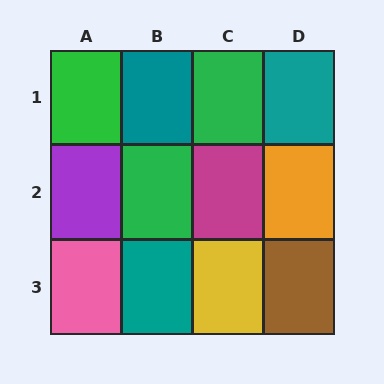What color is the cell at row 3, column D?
Brown.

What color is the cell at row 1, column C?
Green.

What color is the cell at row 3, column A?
Pink.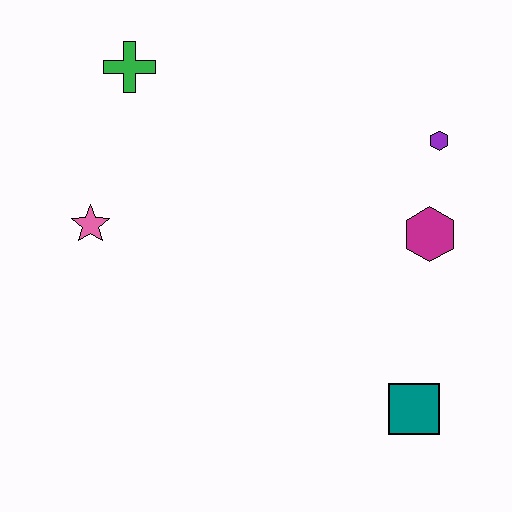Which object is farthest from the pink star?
The teal square is farthest from the pink star.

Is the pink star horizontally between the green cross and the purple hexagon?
No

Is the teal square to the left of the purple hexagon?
Yes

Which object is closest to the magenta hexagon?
The purple hexagon is closest to the magenta hexagon.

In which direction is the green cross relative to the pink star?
The green cross is above the pink star.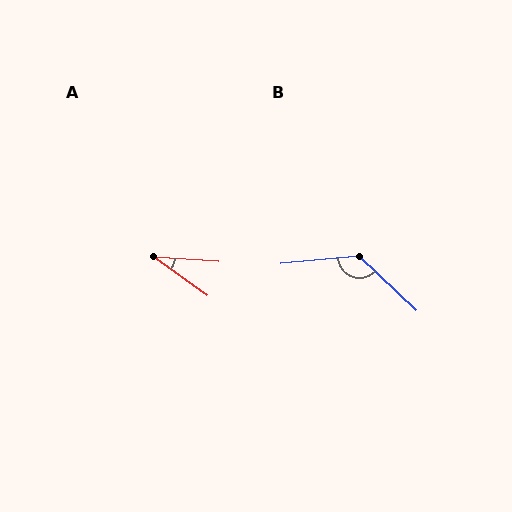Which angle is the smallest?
A, at approximately 31 degrees.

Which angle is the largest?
B, at approximately 131 degrees.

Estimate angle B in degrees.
Approximately 131 degrees.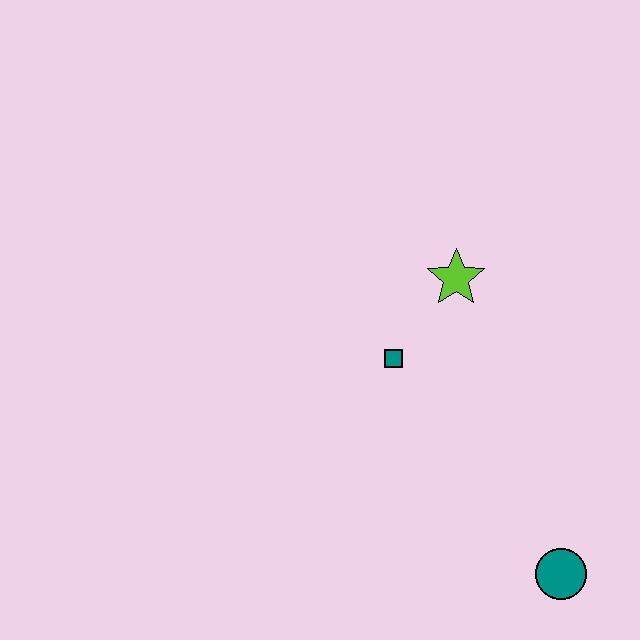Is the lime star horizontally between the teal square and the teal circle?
Yes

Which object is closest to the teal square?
The lime star is closest to the teal square.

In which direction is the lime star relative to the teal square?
The lime star is above the teal square.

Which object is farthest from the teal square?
The teal circle is farthest from the teal square.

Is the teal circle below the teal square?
Yes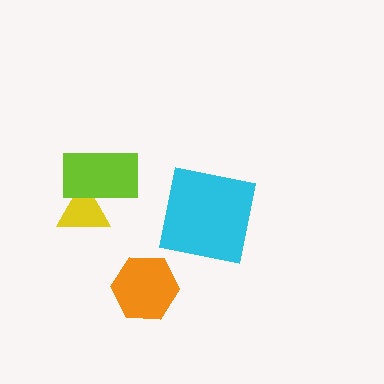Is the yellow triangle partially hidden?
Yes, it is partially covered by another shape.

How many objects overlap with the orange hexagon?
0 objects overlap with the orange hexagon.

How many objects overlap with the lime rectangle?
1 object overlaps with the lime rectangle.